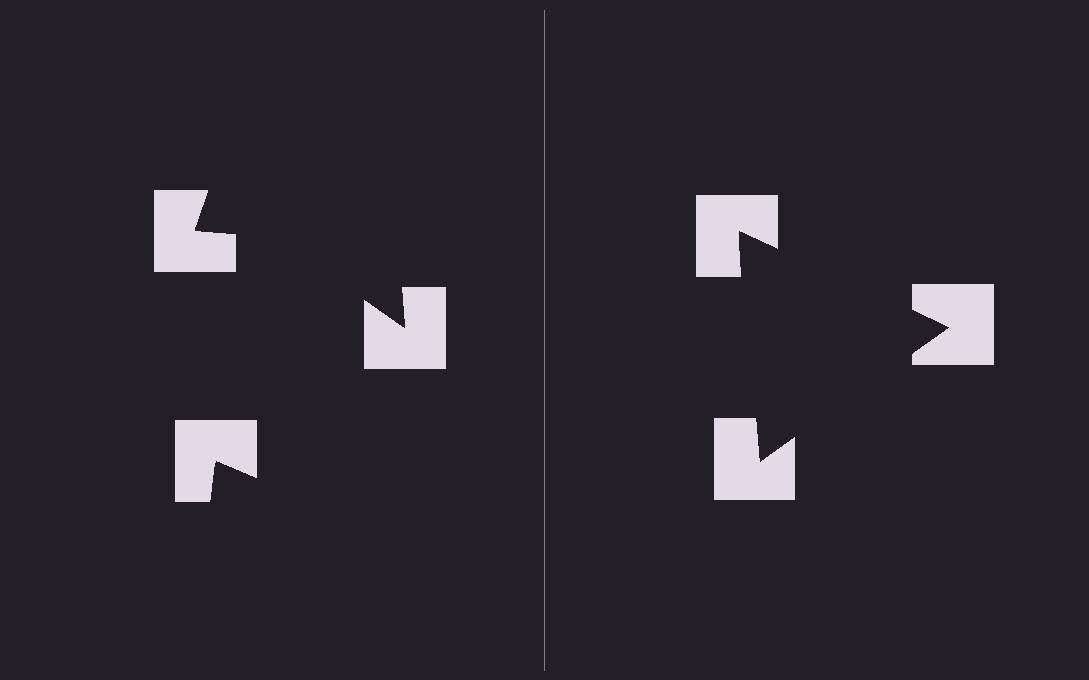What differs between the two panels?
The notched squares are positioned identically on both sides; only the wedge orientations differ. On the right they align to a triangle; on the left they are misaligned.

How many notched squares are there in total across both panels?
6 — 3 on each side.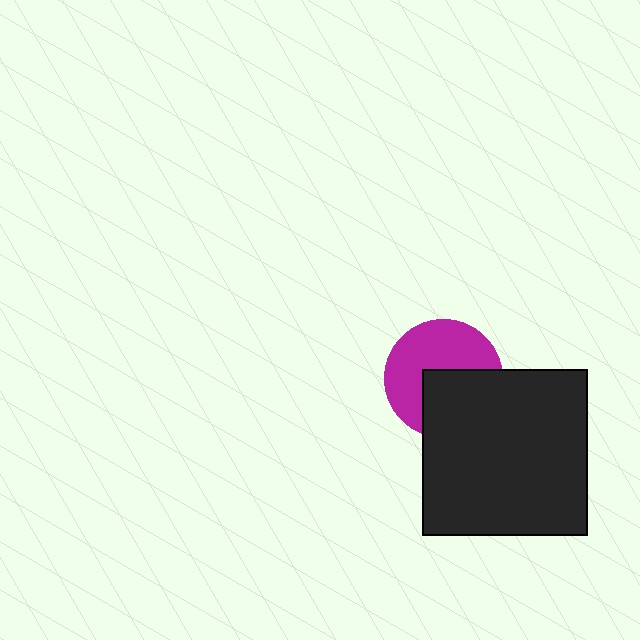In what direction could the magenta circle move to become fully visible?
The magenta circle could move toward the upper-left. That would shift it out from behind the black square entirely.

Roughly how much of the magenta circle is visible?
About half of it is visible (roughly 57%).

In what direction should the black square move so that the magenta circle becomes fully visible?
The black square should move toward the lower-right. That is the shortest direction to clear the overlap and leave the magenta circle fully visible.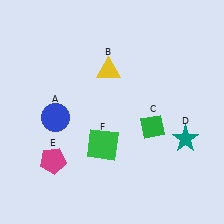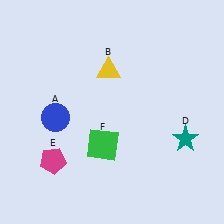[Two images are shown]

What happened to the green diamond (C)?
The green diamond (C) was removed in Image 2. It was in the bottom-right area of Image 1.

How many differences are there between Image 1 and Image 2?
There is 1 difference between the two images.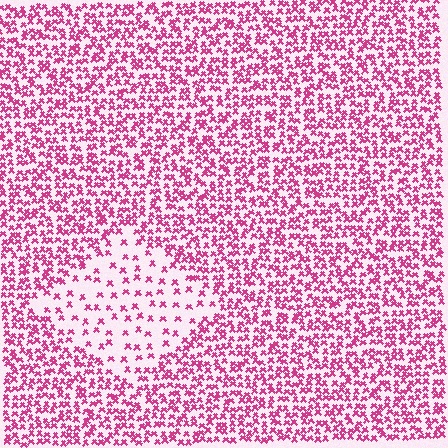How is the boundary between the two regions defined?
The boundary is defined by a change in element density (approximately 2.8x ratio). All elements are the same color, size, and shape.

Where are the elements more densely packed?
The elements are more densely packed outside the diamond boundary.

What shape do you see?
I see a diamond.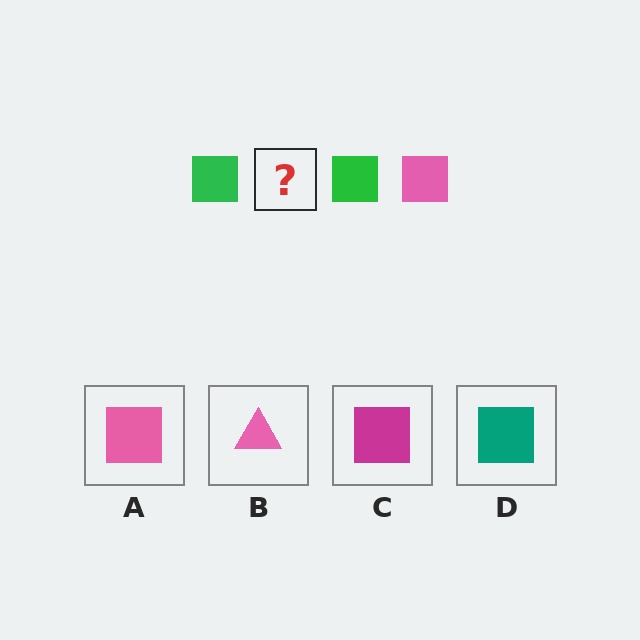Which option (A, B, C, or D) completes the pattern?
A.